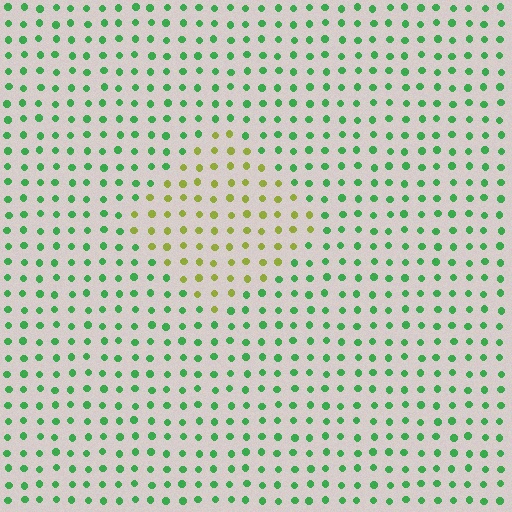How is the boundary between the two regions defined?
The boundary is defined purely by a slight shift in hue (about 56 degrees). Spacing, size, and orientation are identical on both sides.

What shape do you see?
I see a diamond.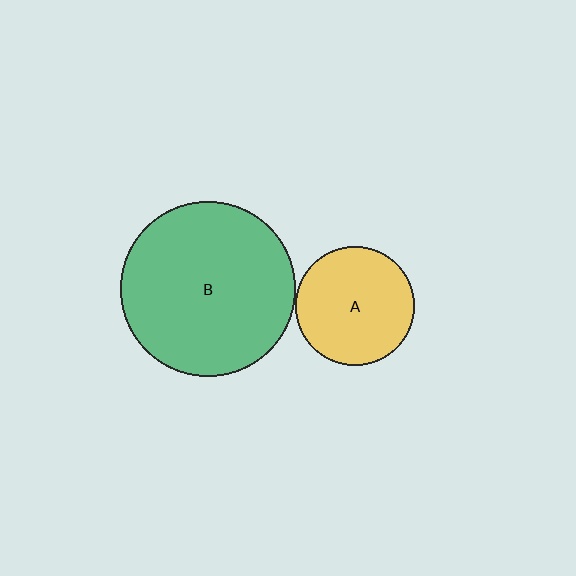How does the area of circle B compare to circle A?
Approximately 2.2 times.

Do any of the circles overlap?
No, none of the circles overlap.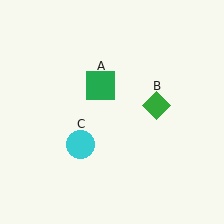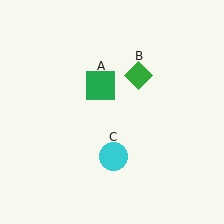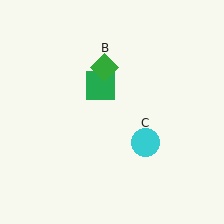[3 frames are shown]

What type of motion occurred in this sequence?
The green diamond (object B), cyan circle (object C) rotated counterclockwise around the center of the scene.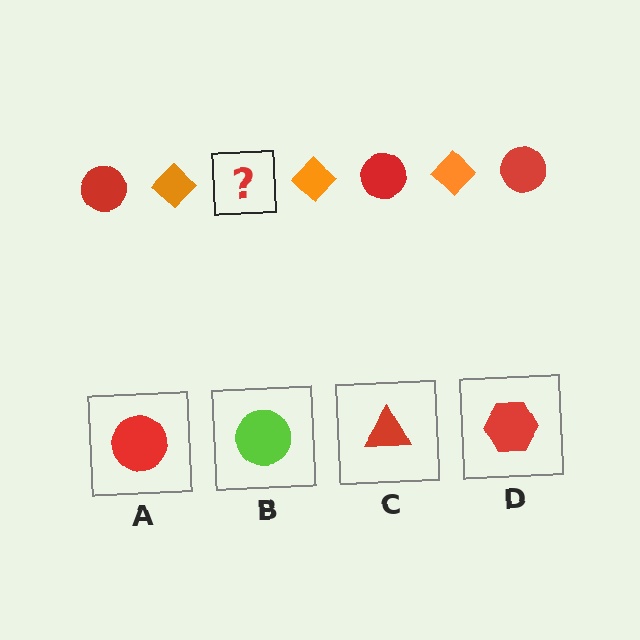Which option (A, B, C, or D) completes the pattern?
A.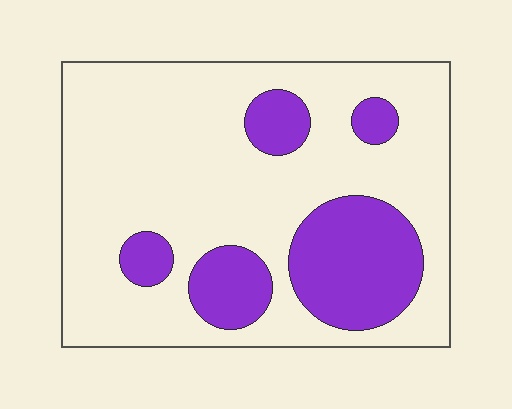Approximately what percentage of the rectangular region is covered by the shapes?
Approximately 25%.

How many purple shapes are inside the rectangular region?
5.